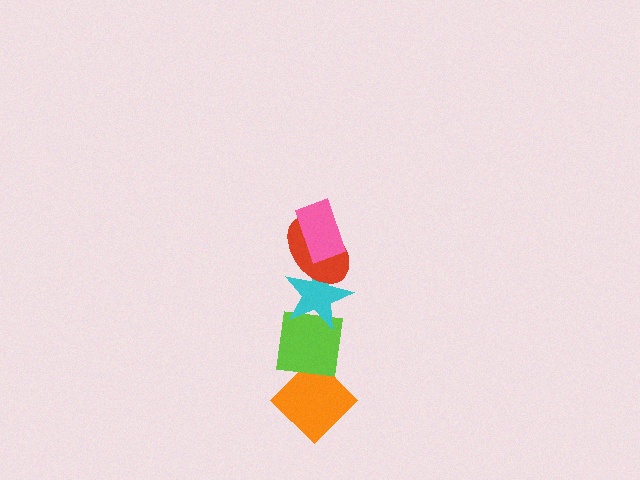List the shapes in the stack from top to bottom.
From top to bottom: the pink rectangle, the red ellipse, the cyan star, the lime square, the orange diamond.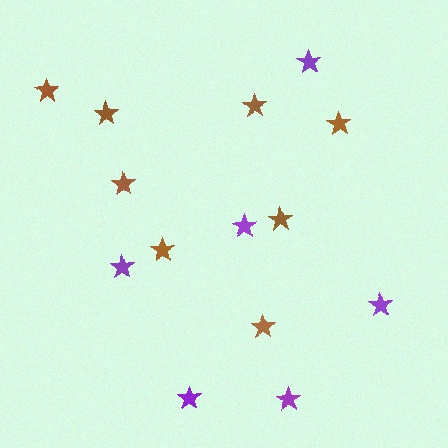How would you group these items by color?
There are 2 groups: one group of brown stars (8) and one group of purple stars (6).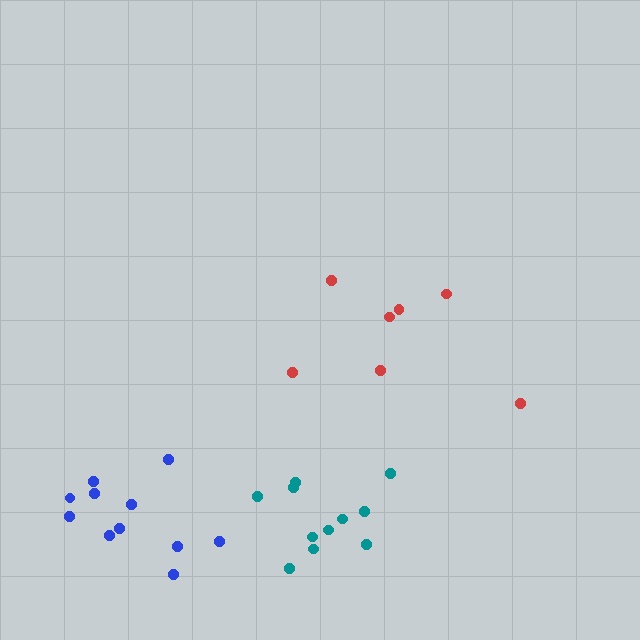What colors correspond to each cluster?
The clusters are colored: teal, red, blue.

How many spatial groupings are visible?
There are 3 spatial groupings.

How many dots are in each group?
Group 1: 11 dots, Group 2: 7 dots, Group 3: 11 dots (29 total).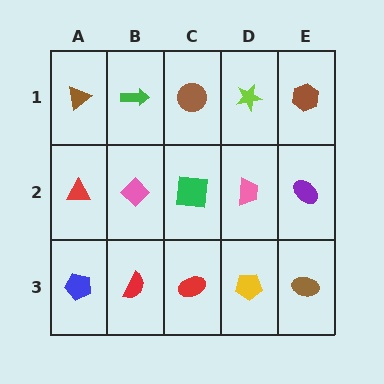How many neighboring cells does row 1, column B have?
3.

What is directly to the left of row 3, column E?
A yellow pentagon.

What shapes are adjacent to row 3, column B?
A pink diamond (row 2, column B), a blue pentagon (row 3, column A), a red ellipse (row 3, column C).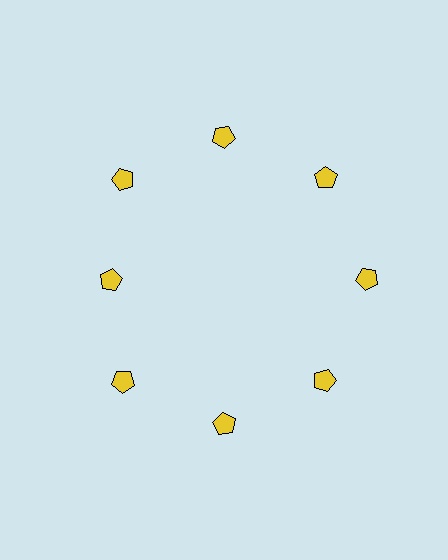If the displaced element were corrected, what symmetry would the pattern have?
It would have 8-fold rotational symmetry — the pattern would map onto itself every 45 degrees.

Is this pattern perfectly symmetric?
No. The 8 yellow pentagons are arranged in a ring, but one element near the 9 o'clock position is pulled inward toward the center, breaking the 8-fold rotational symmetry.